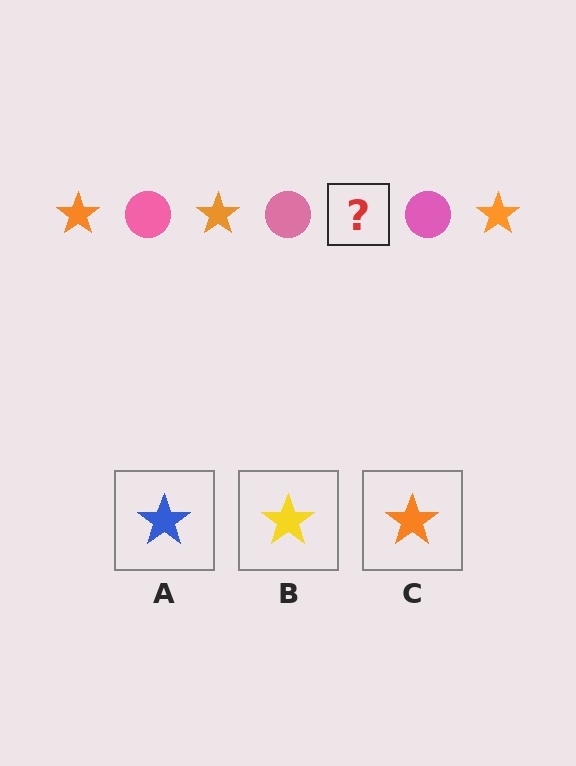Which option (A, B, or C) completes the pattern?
C.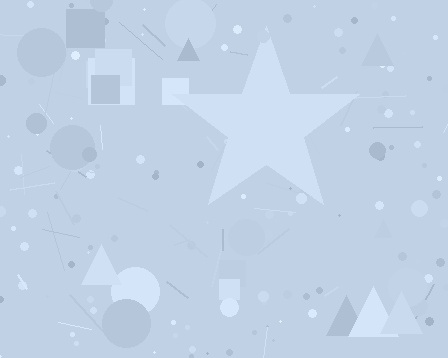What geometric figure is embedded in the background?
A star is embedded in the background.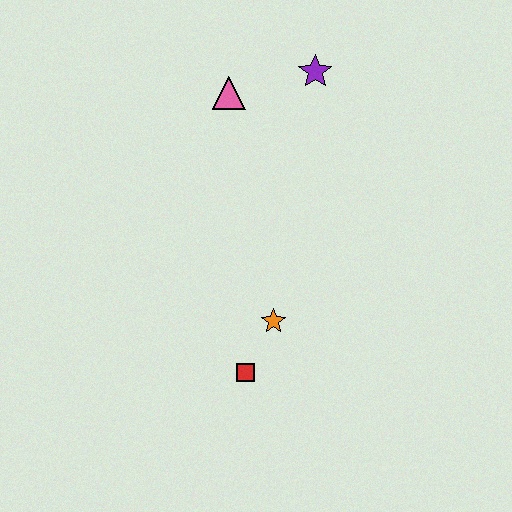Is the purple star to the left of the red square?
No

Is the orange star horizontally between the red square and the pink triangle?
No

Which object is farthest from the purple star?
The red square is farthest from the purple star.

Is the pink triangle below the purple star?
Yes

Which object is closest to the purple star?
The pink triangle is closest to the purple star.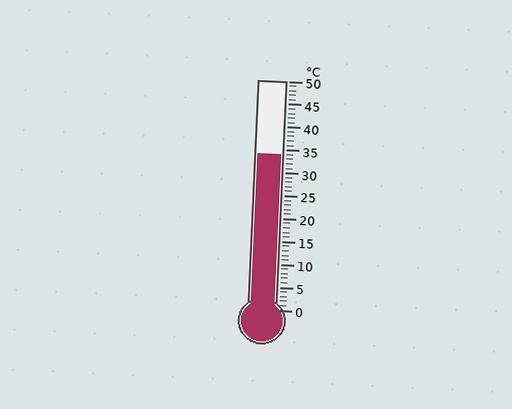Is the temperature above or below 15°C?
The temperature is above 15°C.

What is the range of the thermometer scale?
The thermometer scale ranges from 0°C to 50°C.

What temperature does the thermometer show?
The thermometer shows approximately 34°C.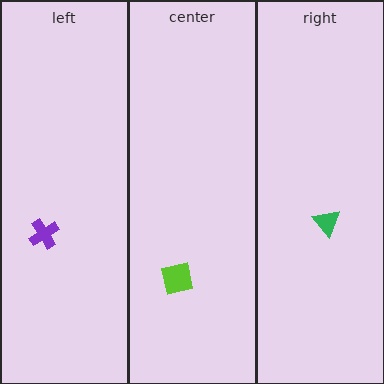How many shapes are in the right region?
1.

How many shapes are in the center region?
1.